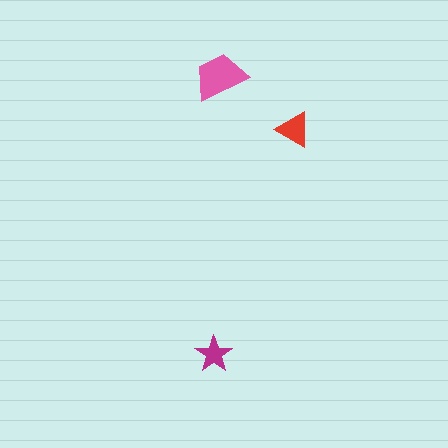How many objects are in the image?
There are 3 objects in the image.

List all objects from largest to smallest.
The pink trapezoid, the red triangle, the magenta star.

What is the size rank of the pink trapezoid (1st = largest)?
1st.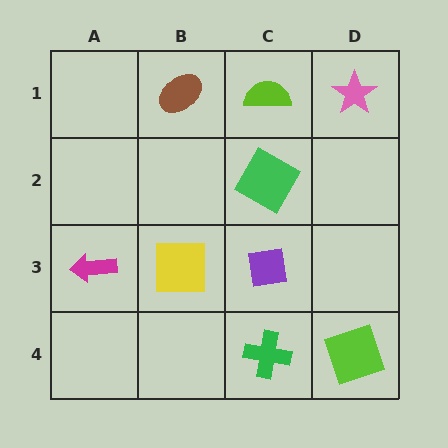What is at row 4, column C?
A green cross.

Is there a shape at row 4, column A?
No, that cell is empty.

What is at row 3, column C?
A purple square.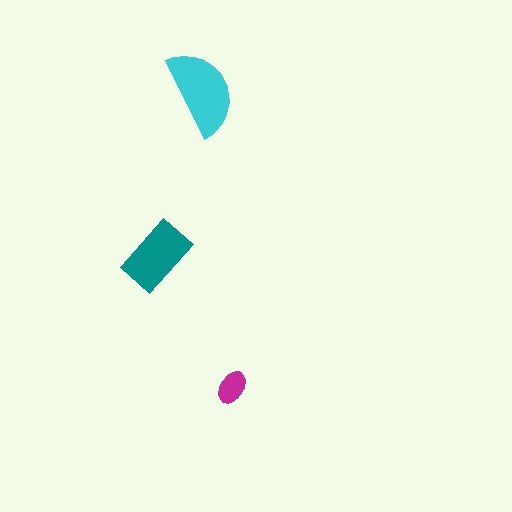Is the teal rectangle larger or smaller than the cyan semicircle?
Smaller.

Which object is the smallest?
The magenta ellipse.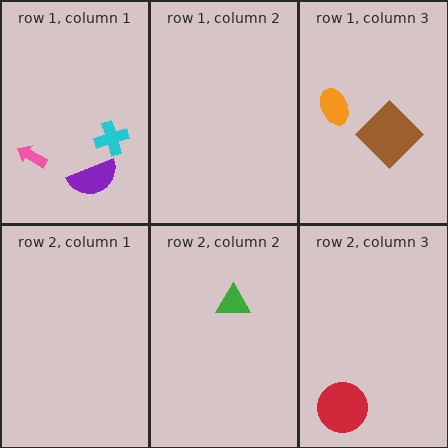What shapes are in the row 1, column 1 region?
The pink arrow, the cyan cross, the purple semicircle.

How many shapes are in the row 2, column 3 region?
1.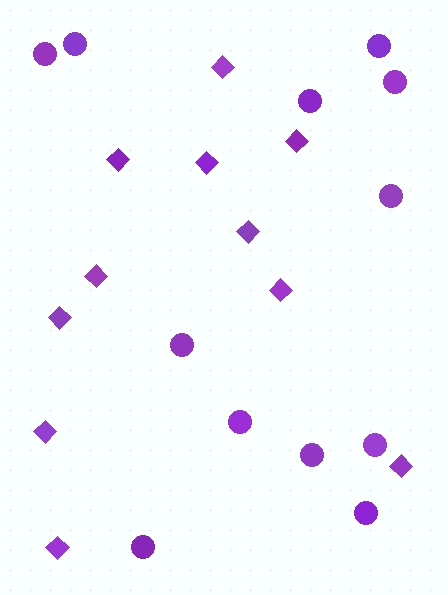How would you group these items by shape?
There are 2 groups: one group of circles (12) and one group of diamonds (11).